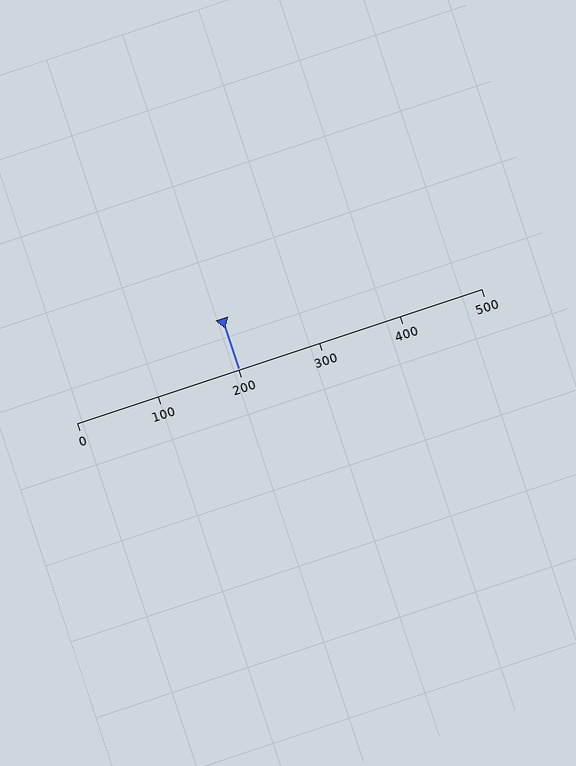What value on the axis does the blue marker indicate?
The marker indicates approximately 200.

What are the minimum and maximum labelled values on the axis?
The axis runs from 0 to 500.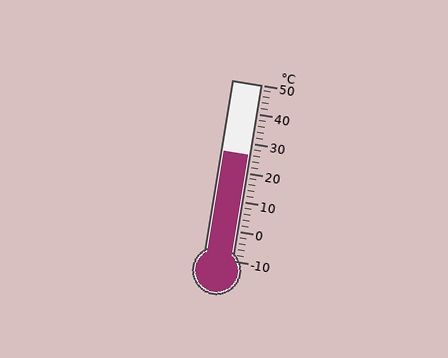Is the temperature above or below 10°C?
The temperature is above 10°C.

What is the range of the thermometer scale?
The thermometer scale ranges from -10°C to 50°C.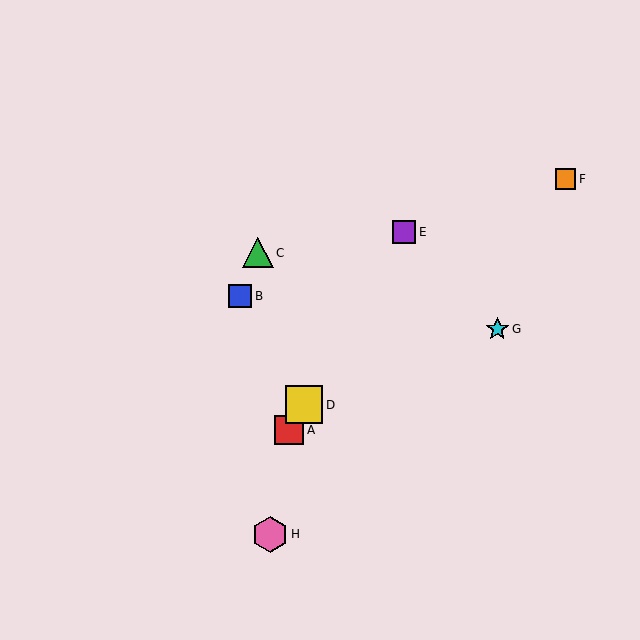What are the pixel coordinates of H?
Object H is at (270, 534).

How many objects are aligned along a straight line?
3 objects (A, D, E) are aligned along a straight line.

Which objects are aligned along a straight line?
Objects A, D, E are aligned along a straight line.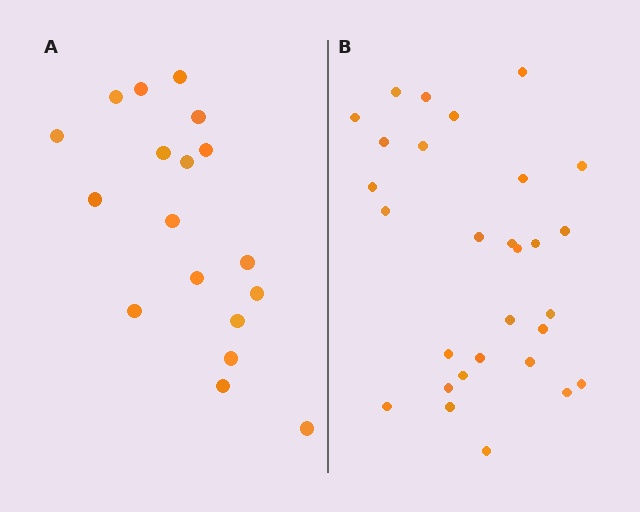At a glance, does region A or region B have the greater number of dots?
Region B (the right region) has more dots.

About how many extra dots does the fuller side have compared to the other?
Region B has roughly 12 or so more dots than region A.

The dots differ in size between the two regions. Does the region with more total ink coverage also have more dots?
No. Region A has more total ink coverage because its dots are larger, but region B actually contains more individual dots. Total area can be misleading — the number of items is what matters here.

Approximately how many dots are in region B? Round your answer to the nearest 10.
About 30 dots. (The exact count is 29, which rounds to 30.)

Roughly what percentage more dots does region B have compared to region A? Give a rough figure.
About 60% more.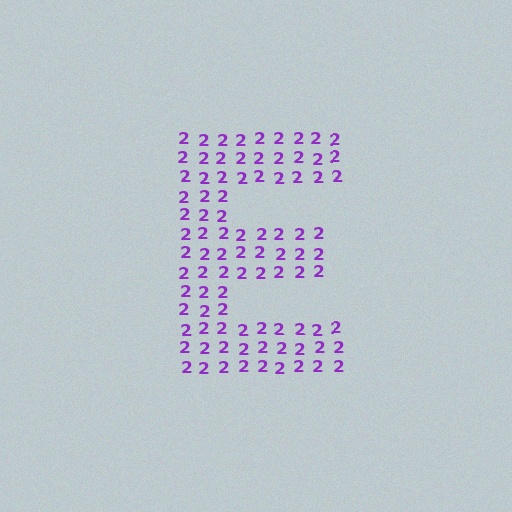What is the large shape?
The large shape is the letter E.